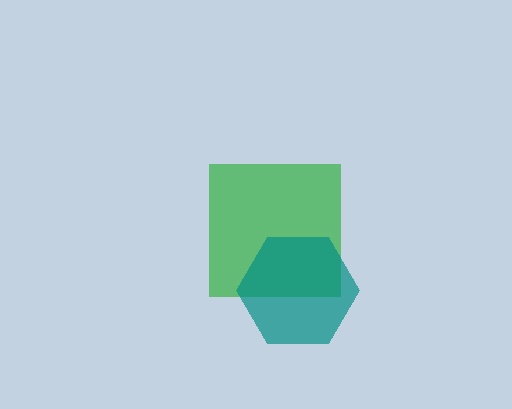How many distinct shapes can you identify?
There are 2 distinct shapes: a green square, a teal hexagon.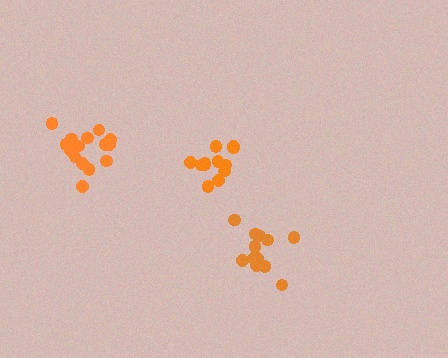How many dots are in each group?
Group 1: 12 dots, Group 2: 15 dots, Group 3: 12 dots (39 total).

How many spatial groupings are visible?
There are 3 spatial groupings.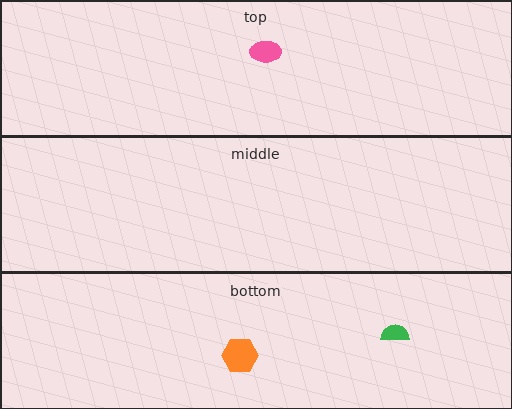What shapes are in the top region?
The pink ellipse.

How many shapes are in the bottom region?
2.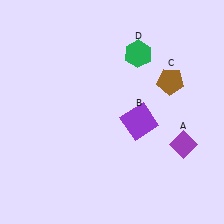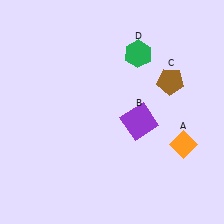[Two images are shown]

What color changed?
The diamond (A) changed from purple in Image 1 to orange in Image 2.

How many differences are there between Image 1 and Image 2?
There is 1 difference between the two images.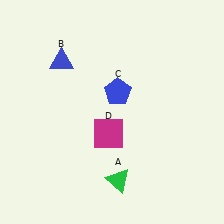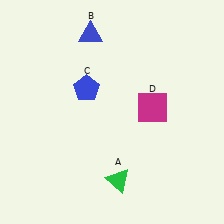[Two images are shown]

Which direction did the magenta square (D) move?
The magenta square (D) moved right.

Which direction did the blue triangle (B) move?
The blue triangle (B) moved right.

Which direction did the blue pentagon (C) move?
The blue pentagon (C) moved left.